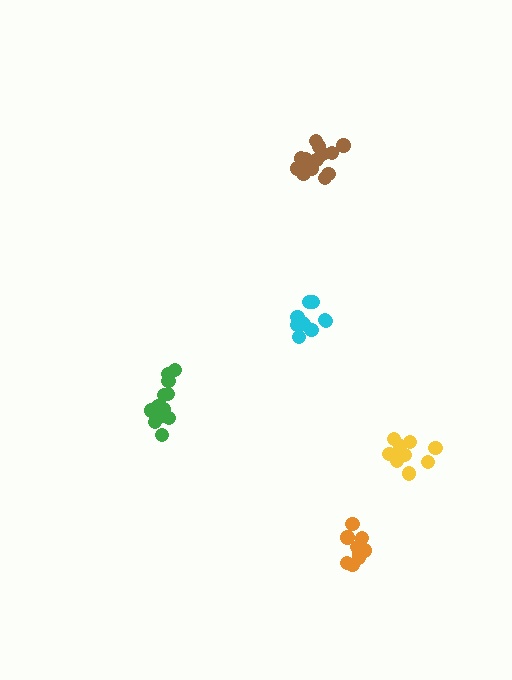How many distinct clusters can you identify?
There are 5 distinct clusters.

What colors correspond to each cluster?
The clusters are colored: cyan, orange, yellow, green, brown.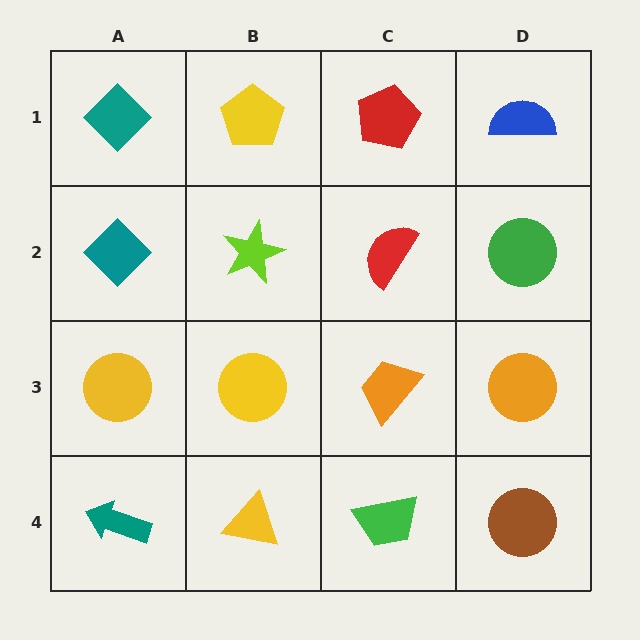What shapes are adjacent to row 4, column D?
An orange circle (row 3, column D), a green trapezoid (row 4, column C).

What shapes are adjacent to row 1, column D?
A green circle (row 2, column D), a red pentagon (row 1, column C).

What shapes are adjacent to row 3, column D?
A green circle (row 2, column D), a brown circle (row 4, column D), an orange trapezoid (row 3, column C).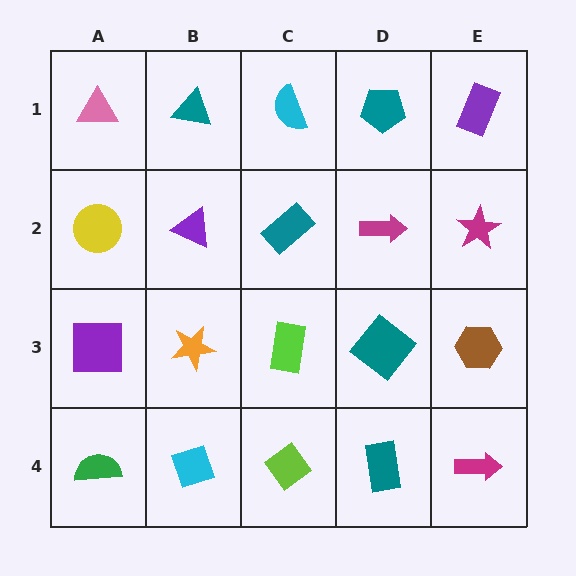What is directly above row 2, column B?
A teal triangle.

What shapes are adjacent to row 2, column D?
A teal pentagon (row 1, column D), a teal diamond (row 3, column D), a teal rectangle (row 2, column C), a magenta star (row 2, column E).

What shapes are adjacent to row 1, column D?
A magenta arrow (row 2, column D), a cyan semicircle (row 1, column C), a purple rectangle (row 1, column E).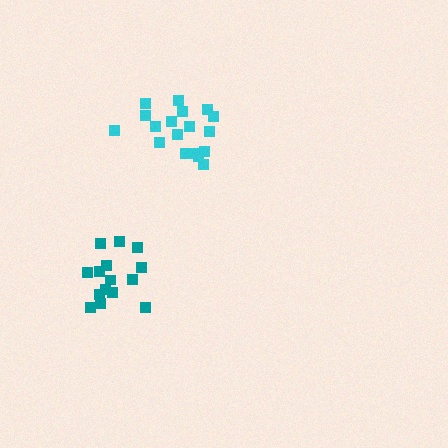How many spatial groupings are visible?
There are 2 spatial groupings.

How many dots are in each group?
Group 1: 18 dots, Group 2: 15 dots (33 total).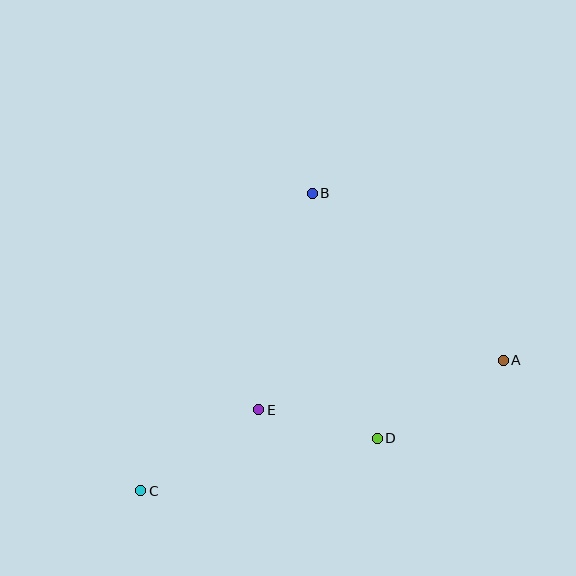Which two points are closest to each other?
Points D and E are closest to each other.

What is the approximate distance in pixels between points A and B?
The distance between A and B is approximately 253 pixels.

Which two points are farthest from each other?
Points A and C are farthest from each other.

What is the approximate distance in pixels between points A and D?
The distance between A and D is approximately 148 pixels.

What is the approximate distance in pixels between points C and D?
The distance between C and D is approximately 242 pixels.